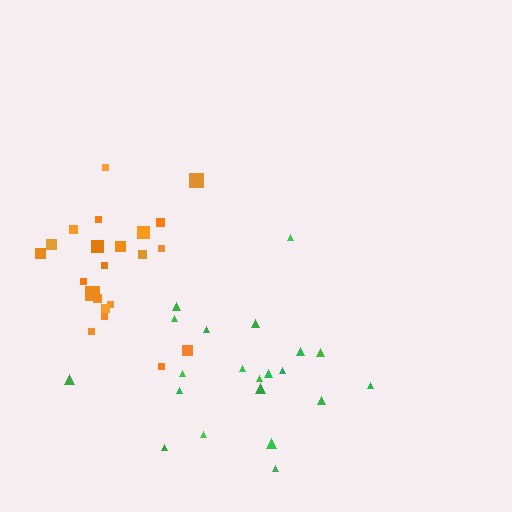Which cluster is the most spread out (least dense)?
Green.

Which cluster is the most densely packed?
Orange.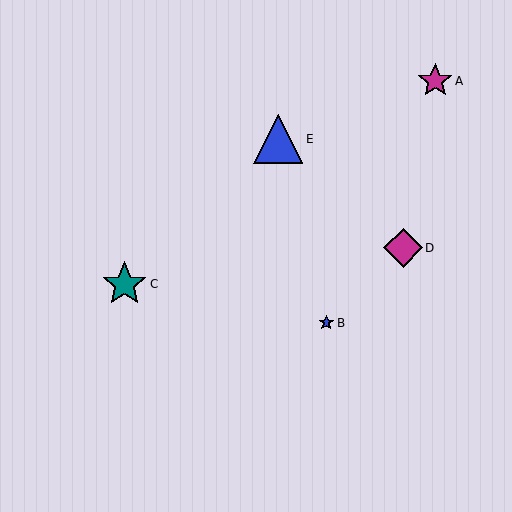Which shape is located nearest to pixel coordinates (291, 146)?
The blue triangle (labeled E) at (278, 139) is nearest to that location.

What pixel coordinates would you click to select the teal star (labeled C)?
Click at (124, 284) to select the teal star C.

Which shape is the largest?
The blue triangle (labeled E) is the largest.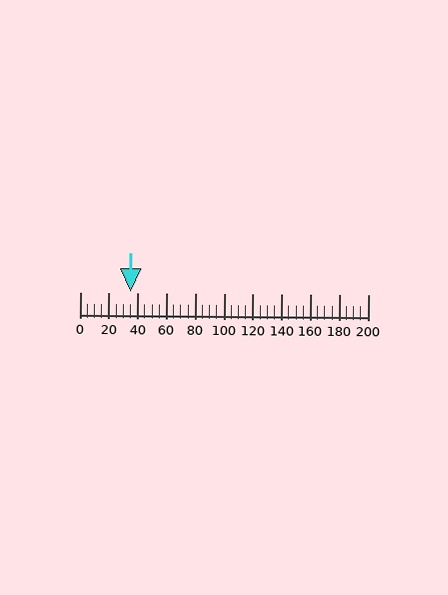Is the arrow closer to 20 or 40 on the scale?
The arrow is closer to 40.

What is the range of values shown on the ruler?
The ruler shows values from 0 to 200.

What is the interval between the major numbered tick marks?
The major tick marks are spaced 20 units apart.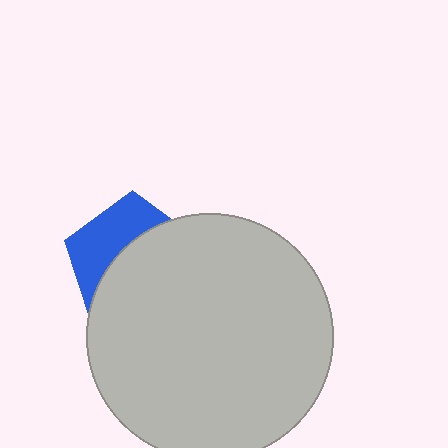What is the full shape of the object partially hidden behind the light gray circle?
The partially hidden object is a blue pentagon.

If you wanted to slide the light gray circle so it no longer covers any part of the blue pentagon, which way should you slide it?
Slide it toward the lower-right — that is the most direct way to separate the two shapes.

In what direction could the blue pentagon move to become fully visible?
The blue pentagon could move toward the upper-left. That would shift it out from behind the light gray circle entirely.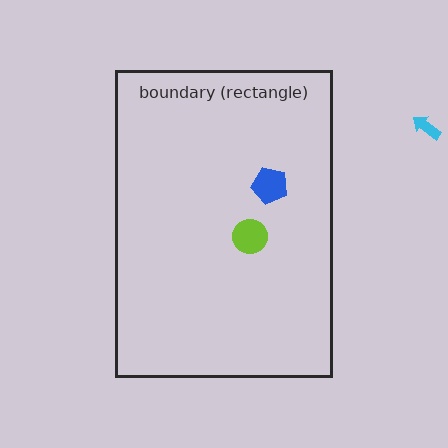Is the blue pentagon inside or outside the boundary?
Inside.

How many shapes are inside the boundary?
2 inside, 1 outside.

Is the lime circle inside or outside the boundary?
Inside.